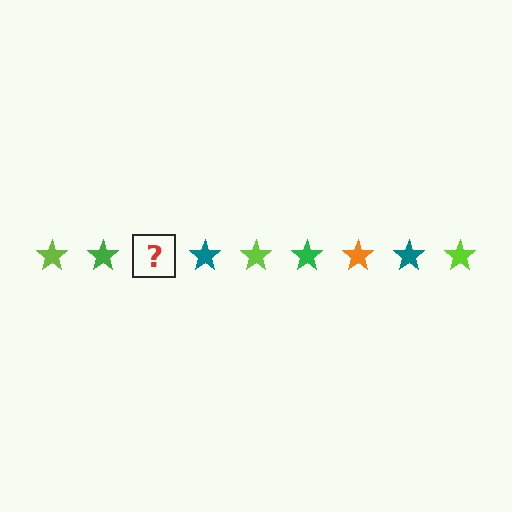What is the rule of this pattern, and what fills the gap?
The rule is that the pattern cycles through lime, green, orange, teal stars. The gap should be filled with an orange star.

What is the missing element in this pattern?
The missing element is an orange star.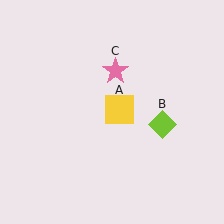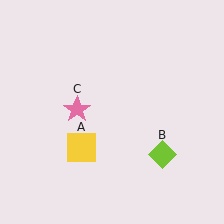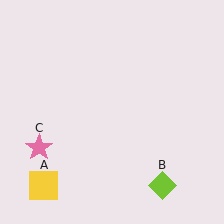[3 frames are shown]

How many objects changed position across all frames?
3 objects changed position: yellow square (object A), lime diamond (object B), pink star (object C).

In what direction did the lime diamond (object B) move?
The lime diamond (object B) moved down.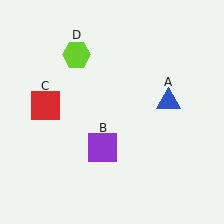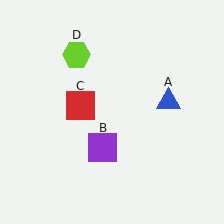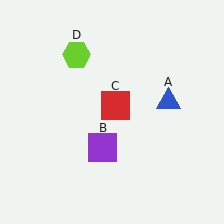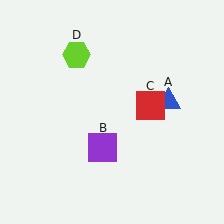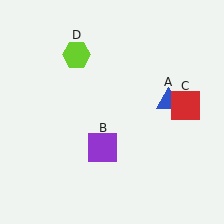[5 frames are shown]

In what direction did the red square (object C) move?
The red square (object C) moved right.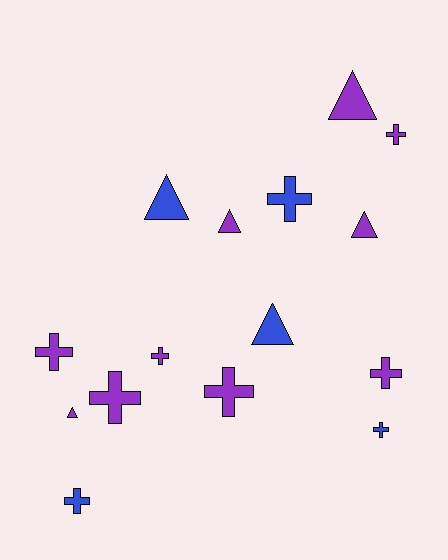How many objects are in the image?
There are 15 objects.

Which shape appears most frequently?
Cross, with 9 objects.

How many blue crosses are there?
There are 3 blue crosses.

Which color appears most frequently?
Purple, with 10 objects.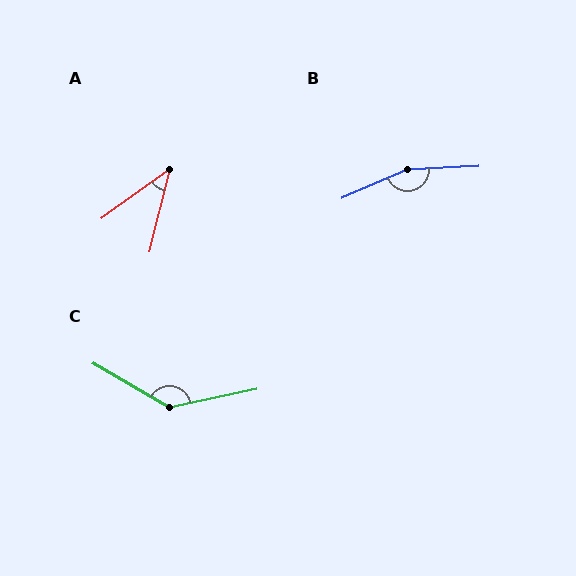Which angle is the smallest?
A, at approximately 40 degrees.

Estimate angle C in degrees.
Approximately 138 degrees.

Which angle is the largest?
B, at approximately 160 degrees.